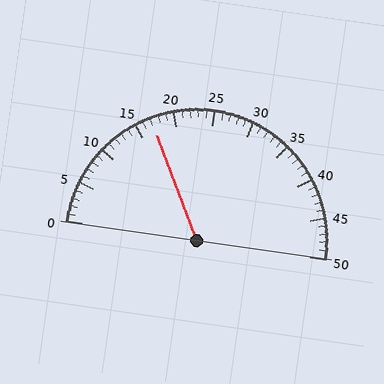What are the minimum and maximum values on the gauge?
The gauge ranges from 0 to 50.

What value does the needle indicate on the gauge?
The needle indicates approximately 17.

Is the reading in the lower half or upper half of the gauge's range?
The reading is in the lower half of the range (0 to 50).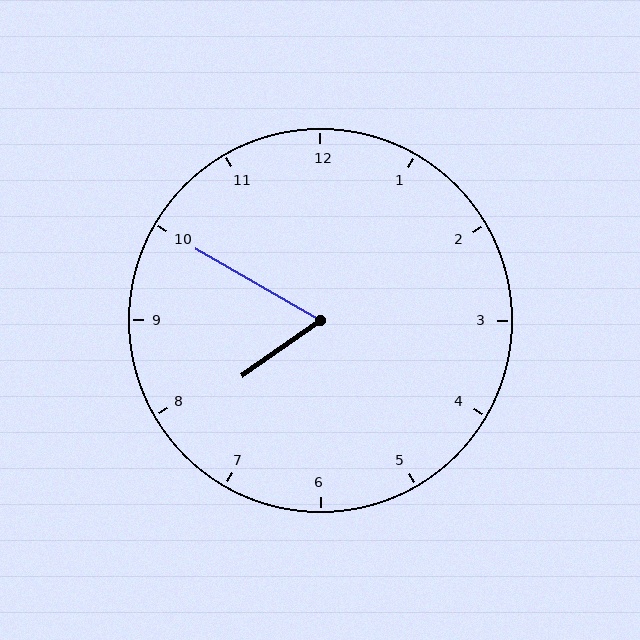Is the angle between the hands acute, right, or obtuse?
It is acute.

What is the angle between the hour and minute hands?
Approximately 65 degrees.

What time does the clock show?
7:50.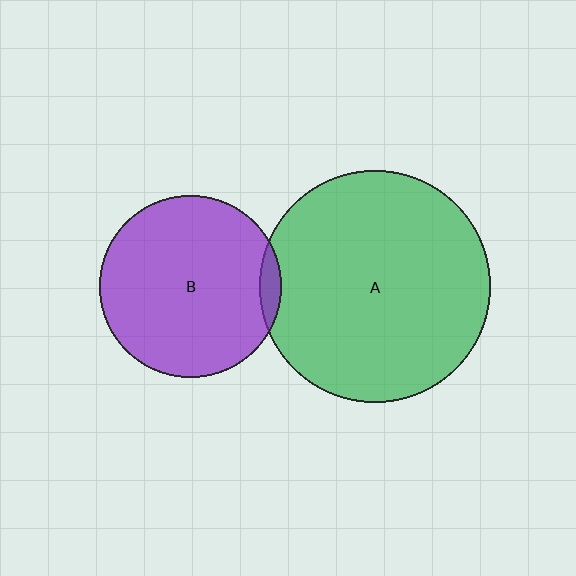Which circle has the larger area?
Circle A (green).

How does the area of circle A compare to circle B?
Approximately 1.6 times.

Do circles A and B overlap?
Yes.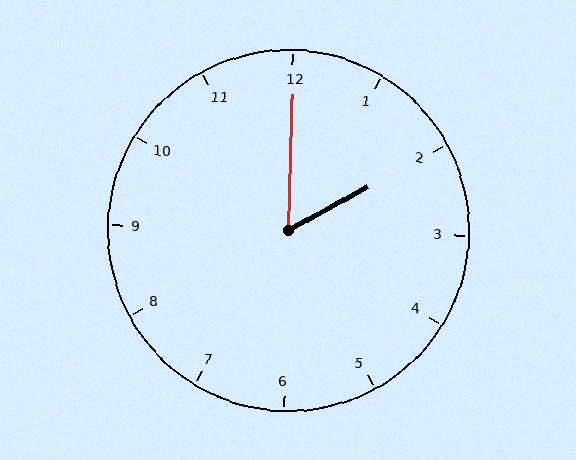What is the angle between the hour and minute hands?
Approximately 60 degrees.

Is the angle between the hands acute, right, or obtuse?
It is acute.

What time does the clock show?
2:00.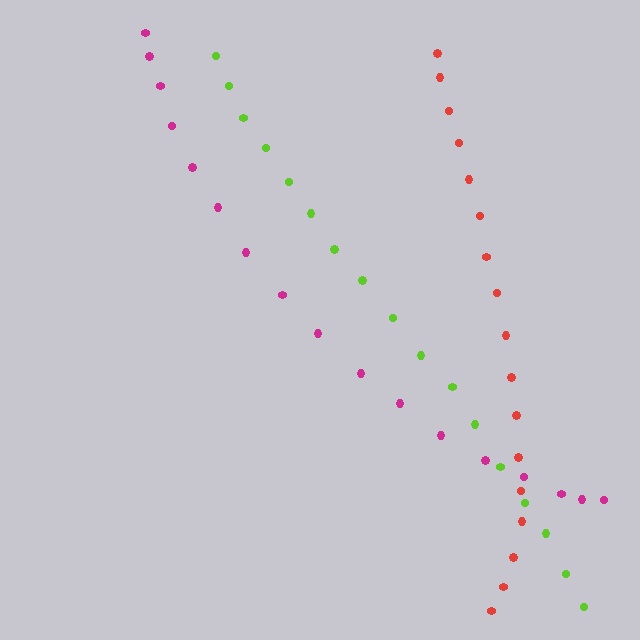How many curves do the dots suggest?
There are 3 distinct paths.